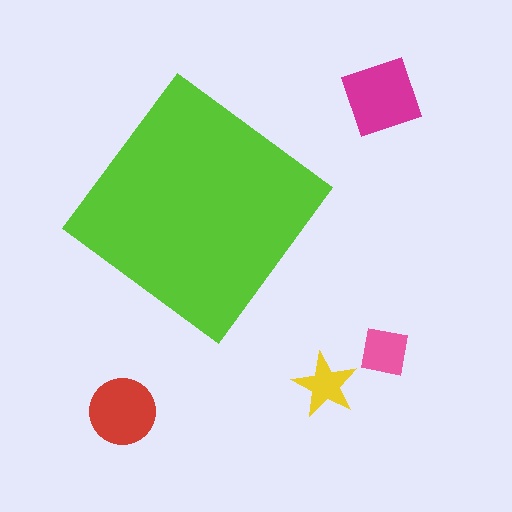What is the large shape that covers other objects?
A lime diamond.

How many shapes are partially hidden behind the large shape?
0 shapes are partially hidden.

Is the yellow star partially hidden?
No, the yellow star is fully visible.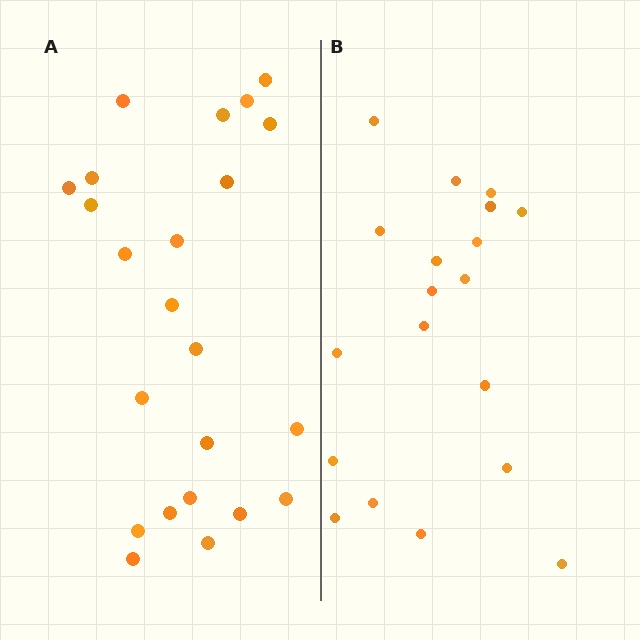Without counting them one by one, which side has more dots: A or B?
Region A (the left region) has more dots.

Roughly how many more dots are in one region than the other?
Region A has about 4 more dots than region B.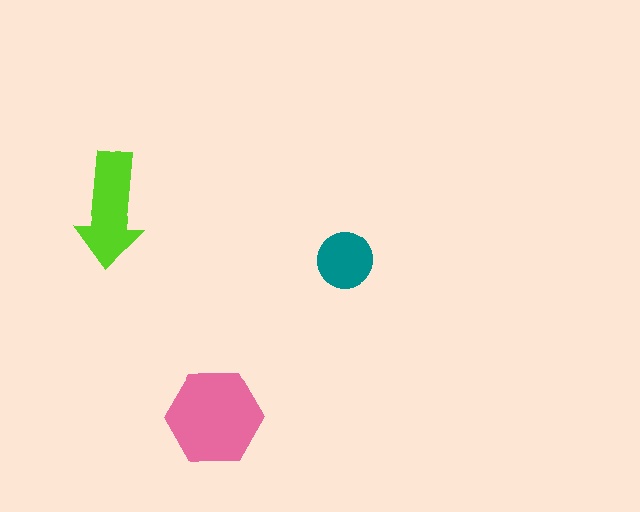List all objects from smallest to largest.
The teal circle, the lime arrow, the pink hexagon.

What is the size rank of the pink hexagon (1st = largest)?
1st.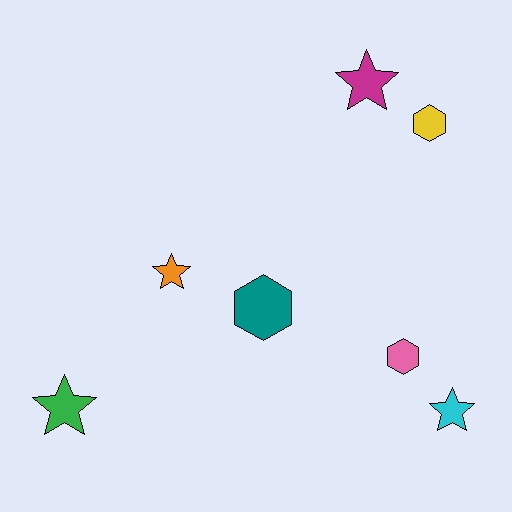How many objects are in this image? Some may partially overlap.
There are 7 objects.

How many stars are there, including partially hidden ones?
There are 4 stars.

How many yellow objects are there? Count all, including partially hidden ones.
There is 1 yellow object.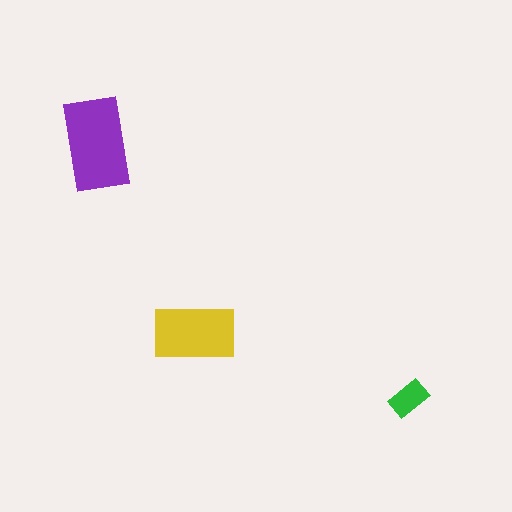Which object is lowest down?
The green rectangle is bottommost.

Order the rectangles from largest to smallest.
the purple one, the yellow one, the green one.